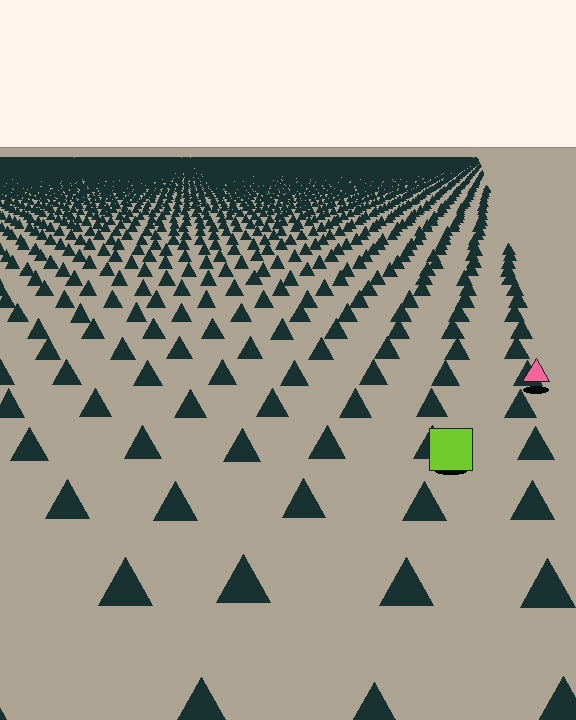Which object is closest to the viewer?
The lime square is closest. The texture marks near it are larger and more spread out.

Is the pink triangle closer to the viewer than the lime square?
No. The lime square is closer — you can tell from the texture gradient: the ground texture is coarser near it.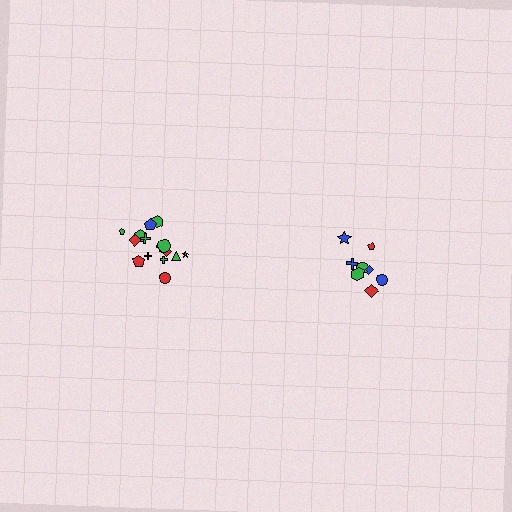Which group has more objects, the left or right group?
The left group.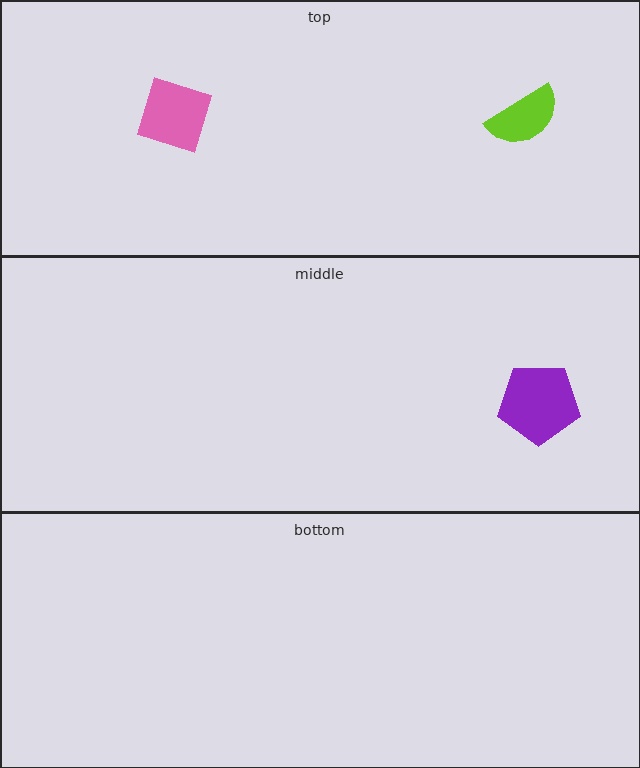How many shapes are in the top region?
2.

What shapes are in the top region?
The pink diamond, the lime semicircle.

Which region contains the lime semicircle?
The top region.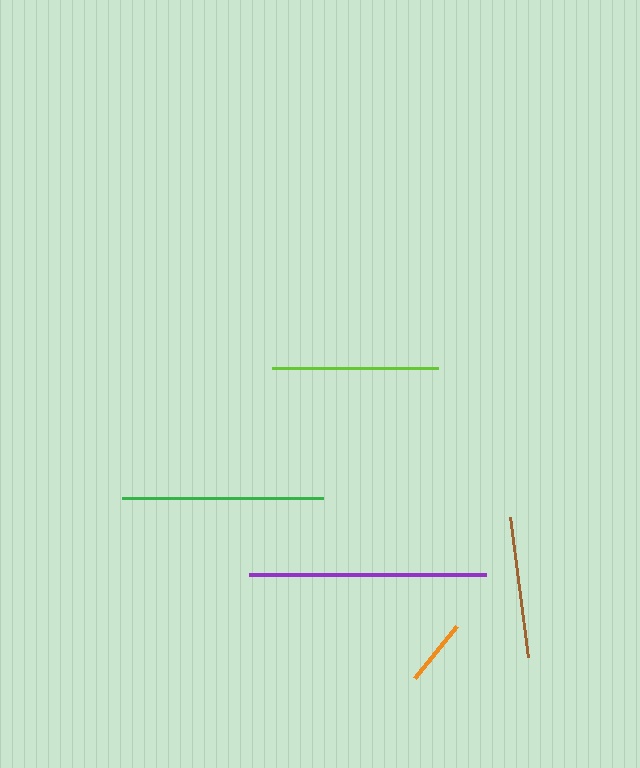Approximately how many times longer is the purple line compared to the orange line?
The purple line is approximately 3.5 times the length of the orange line.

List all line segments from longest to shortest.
From longest to shortest: purple, green, lime, brown, orange.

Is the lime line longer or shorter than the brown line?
The lime line is longer than the brown line.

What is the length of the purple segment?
The purple segment is approximately 237 pixels long.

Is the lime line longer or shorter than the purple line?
The purple line is longer than the lime line.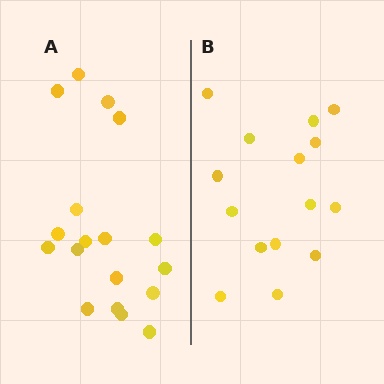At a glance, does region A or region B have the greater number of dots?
Region A (the left region) has more dots.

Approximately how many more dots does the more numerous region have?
Region A has just a few more — roughly 2 or 3 more dots than region B.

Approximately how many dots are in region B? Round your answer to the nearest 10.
About 20 dots. (The exact count is 15, which rounds to 20.)